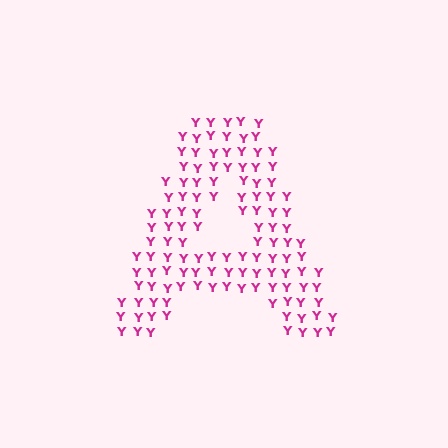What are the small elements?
The small elements are letter Y's.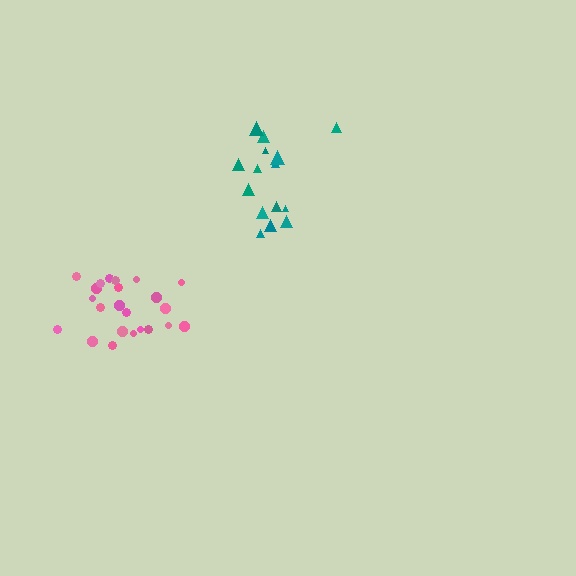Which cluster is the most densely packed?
Pink.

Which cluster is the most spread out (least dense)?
Teal.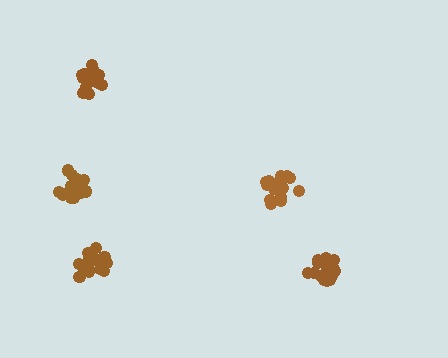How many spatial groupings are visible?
There are 5 spatial groupings.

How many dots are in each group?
Group 1: 20 dots, Group 2: 17 dots, Group 3: 21 dots, Group 4: 17 dots, Group 5: 21 dots (96 total).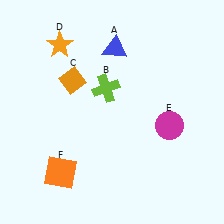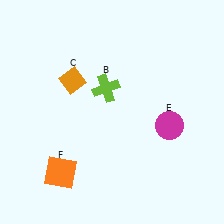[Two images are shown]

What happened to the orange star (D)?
The orange star (D) was removed in Image 2. It was in the top-left area of Image 1.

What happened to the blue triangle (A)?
The blue triangle (A) was removed in Image 2. It was in the top-right area of Image 1.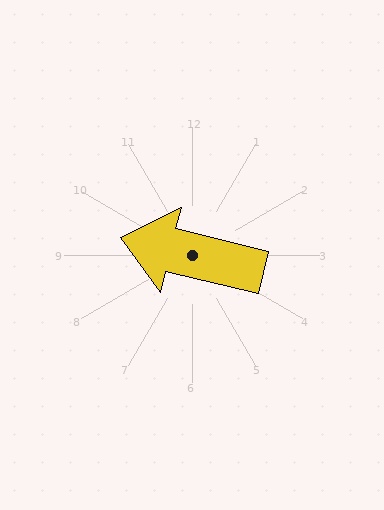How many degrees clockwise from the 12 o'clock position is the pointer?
Approximately 284 degrees.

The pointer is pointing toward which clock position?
Roughly 9 o'clock.